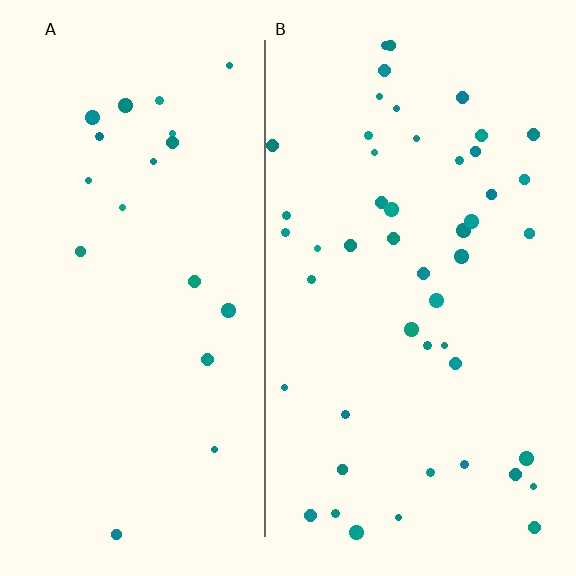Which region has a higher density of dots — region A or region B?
B (the right).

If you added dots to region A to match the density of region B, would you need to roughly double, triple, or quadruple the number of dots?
Approximately double.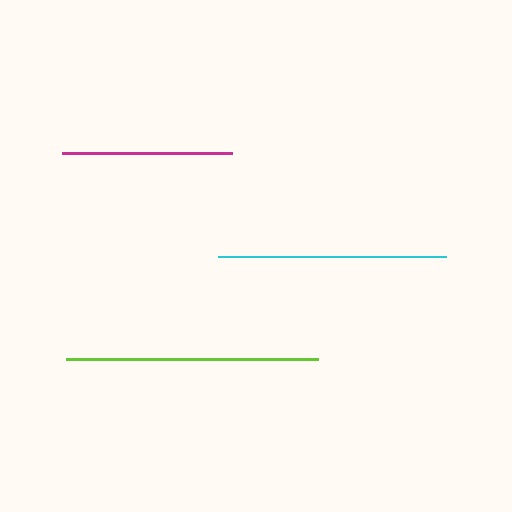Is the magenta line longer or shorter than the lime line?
The lime line is longer than the magenta line.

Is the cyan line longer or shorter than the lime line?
The lime line is longer than the cyan line.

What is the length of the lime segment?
The lime segment is approximately 252 pixels long.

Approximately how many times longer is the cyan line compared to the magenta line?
The cyan line is approximately 1.3 times the length of the magenta line.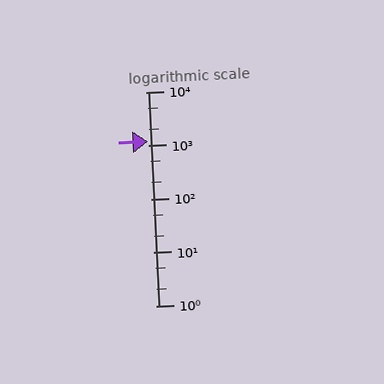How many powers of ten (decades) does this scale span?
The scale spans 4 decades, from 1 to 10000.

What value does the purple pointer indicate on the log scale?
The pointer indicates approximately 1200.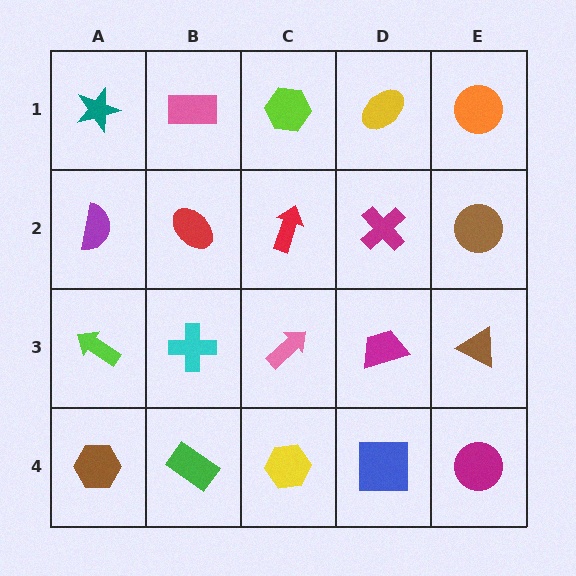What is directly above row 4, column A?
A lime arrow.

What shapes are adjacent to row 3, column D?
A magenta cross (row 2, column D), a blue square (row 4, column D), a pink arrow (row 3, column C), a brown triangle (row 3, column E).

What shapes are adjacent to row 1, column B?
A red ellipse (row 2, column B), a teal star (row 1, column A), a lime hexagon (row 1, column C).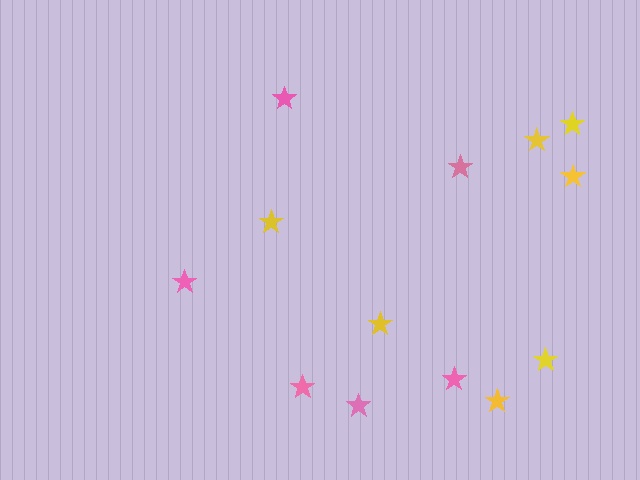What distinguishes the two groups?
There are 2 groups: one group of yellow stars (7) and one group of pink stars (6).